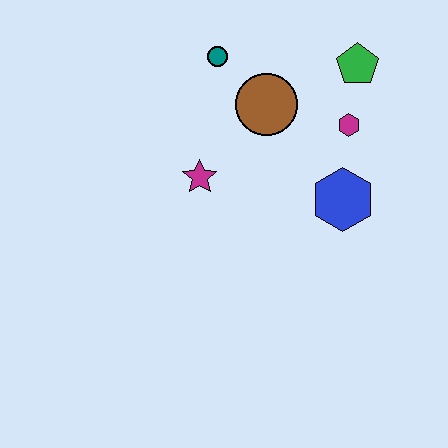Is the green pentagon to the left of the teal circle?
No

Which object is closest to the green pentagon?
The magenta hexagon is closest to the green pentagon.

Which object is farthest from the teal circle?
The blue hexagon is farthest from the teal circle.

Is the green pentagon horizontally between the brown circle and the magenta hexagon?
No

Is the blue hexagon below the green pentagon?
Yes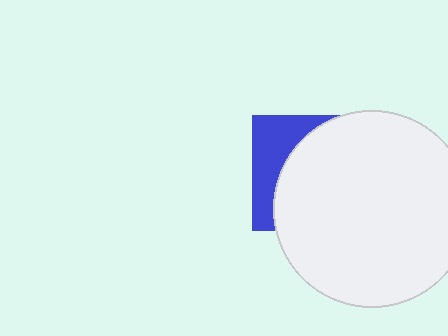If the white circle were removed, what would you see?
You would see the complete blue square.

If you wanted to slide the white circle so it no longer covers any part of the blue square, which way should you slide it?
Slide it right — that is the most direct way to separate the two shapes.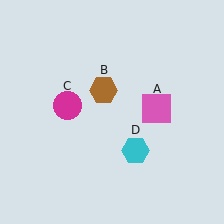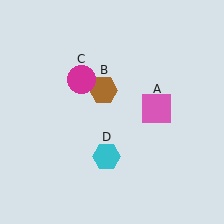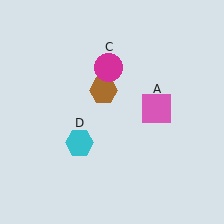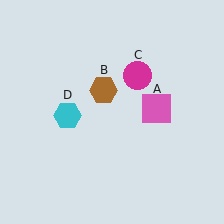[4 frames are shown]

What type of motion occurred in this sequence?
The magenta circle (object C), cyan hexagon (object D) rotated clockwise around the center of the scene.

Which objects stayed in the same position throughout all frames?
Pink square (object A) and brown hexagon (object B) remained stationary.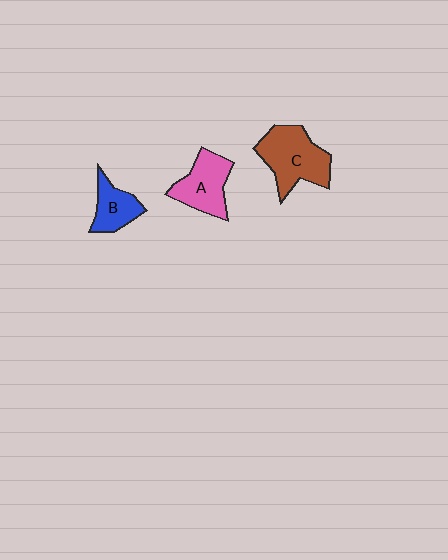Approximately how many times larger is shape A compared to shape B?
Approximately 1.4 times.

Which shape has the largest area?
Shape C (brown).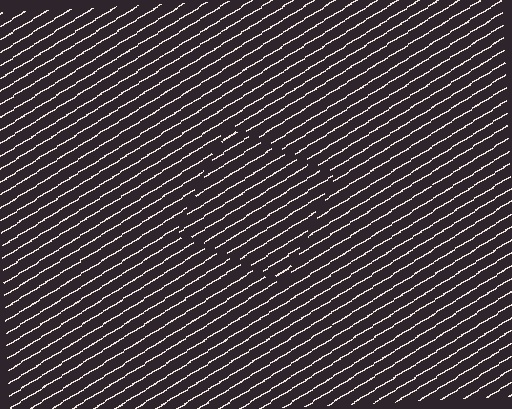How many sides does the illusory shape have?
4 sides — the line-ends trace a square.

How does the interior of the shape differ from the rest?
The interior of the shape contains the same grating, shifted by half a period — the contour is defined by the phase discontinuity where line-ends from the inner and outer gratings abut.